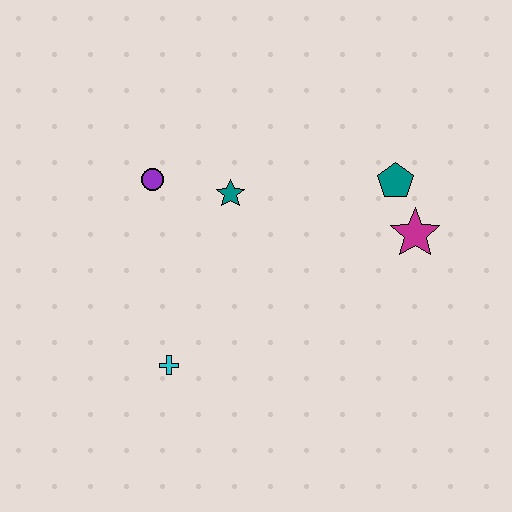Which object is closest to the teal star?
The purple circle is closest to the teal star.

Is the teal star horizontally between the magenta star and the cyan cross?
Yes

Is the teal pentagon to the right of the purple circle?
Yes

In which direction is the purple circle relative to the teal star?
The purple circle is to the left of the teal star.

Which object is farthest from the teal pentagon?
The cyan cross is farthest from the teal pentagon.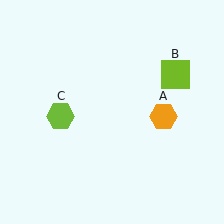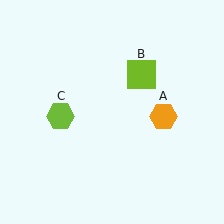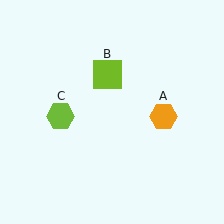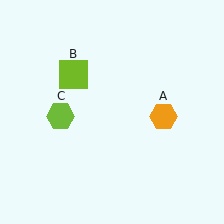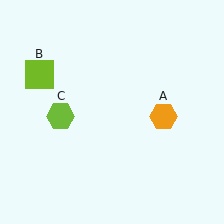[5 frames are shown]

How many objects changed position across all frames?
1 object changed position: lime square (object B).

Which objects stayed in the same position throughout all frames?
Orange hexagon (object A) and lime hexagon (object C) remained stationary.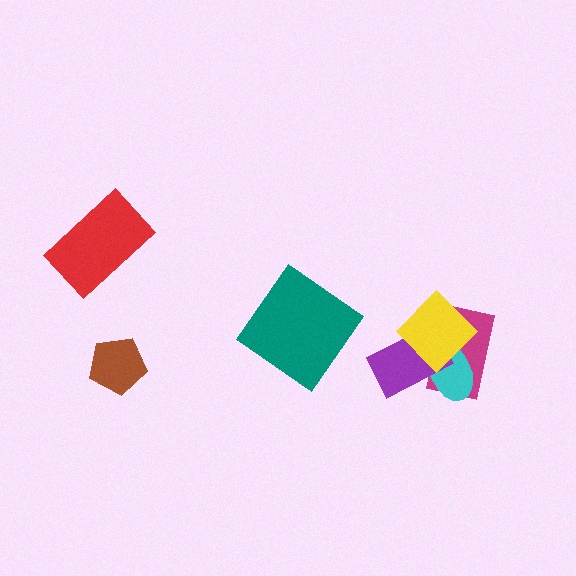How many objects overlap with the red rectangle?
0 objects overlap with the red rectangle.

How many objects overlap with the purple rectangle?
3 objects overlap with the purple rectangle.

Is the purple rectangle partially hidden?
Yes, it is partially covered by another shape.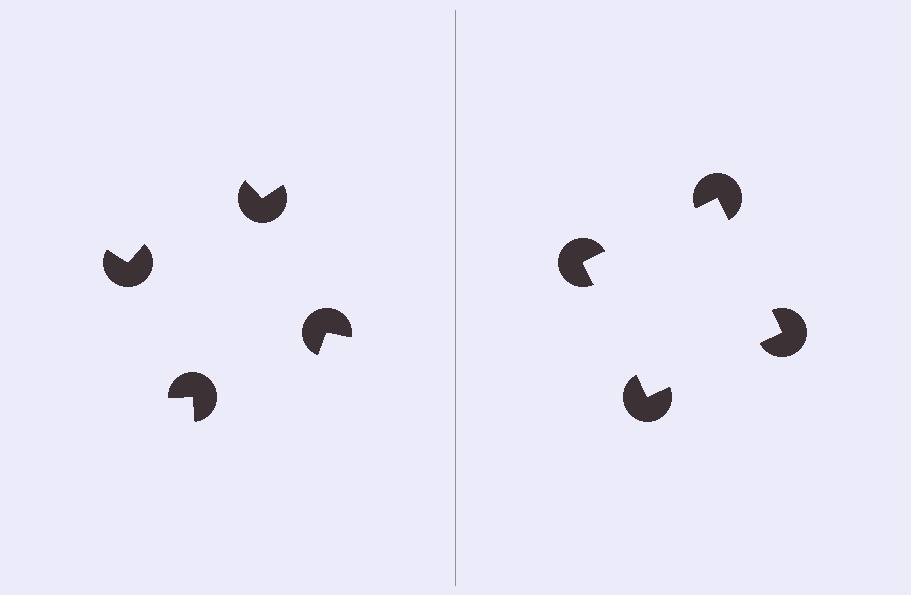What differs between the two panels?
The pac-man discs are positioned identically on both sides; only the wedge orientations differ. On the right they align to a square; on the left they are misaligned.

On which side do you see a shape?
An illusory square appears on the right side. On the left side the wedge cuts are rotated, so no coherent shape forms.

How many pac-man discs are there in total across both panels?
8 — 4 on each side.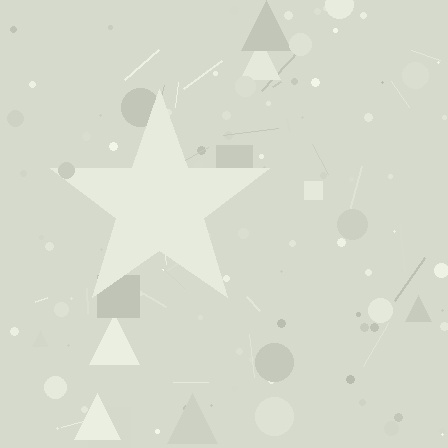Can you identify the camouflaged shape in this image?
The camouflaged shape is a star.